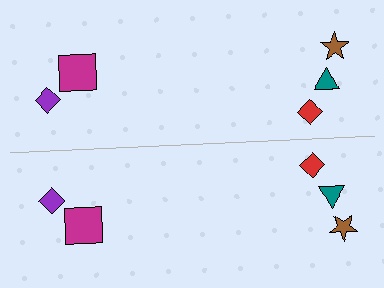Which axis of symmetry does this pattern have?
The pattern has a horizontal axis of symmetry running through the center of the image.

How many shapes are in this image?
There are 10 shapes in this image.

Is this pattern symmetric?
Yes, this pattern has bilateral (reflection) symmetry.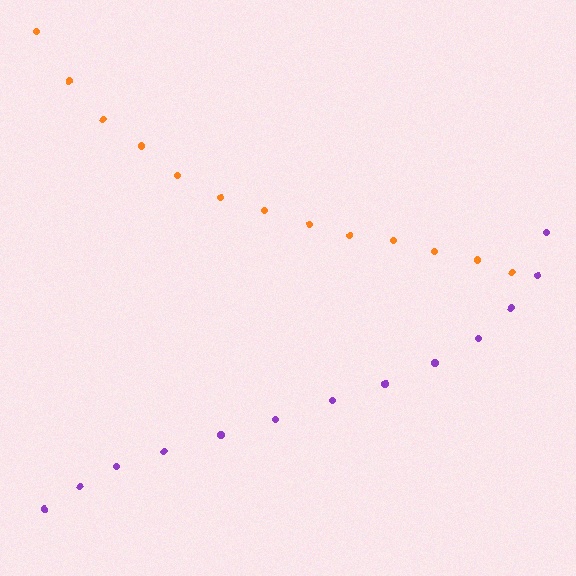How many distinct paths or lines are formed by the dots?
There are 2 distinct paths.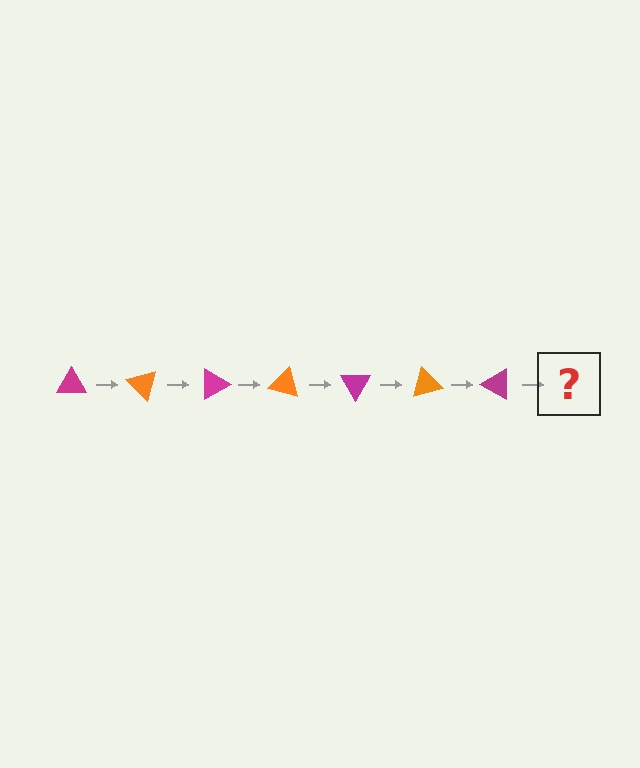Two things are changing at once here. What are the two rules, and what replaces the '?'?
The two rules are that it rotates 45 degrees each step and the color cycles through magenta and orange. The '?' should be an orange triangle, rotated 315 degrees from the start.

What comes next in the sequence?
The next element should be an orange triangle, rotated 315 degrees from the start.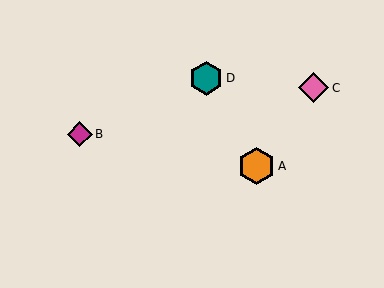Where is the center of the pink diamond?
The center of the pink diamond is at (314, 88).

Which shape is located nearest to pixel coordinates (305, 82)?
The pink diamond (labeled C) at (314, 88) is nearest to that location.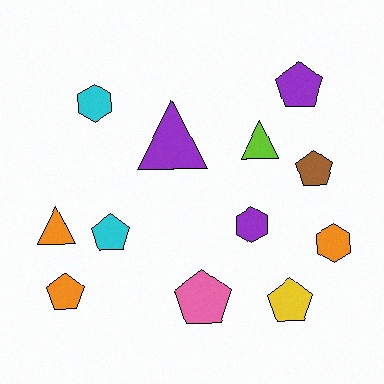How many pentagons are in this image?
There are 6 pentagons.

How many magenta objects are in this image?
There are no magenta objects.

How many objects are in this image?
There are 12 objects.